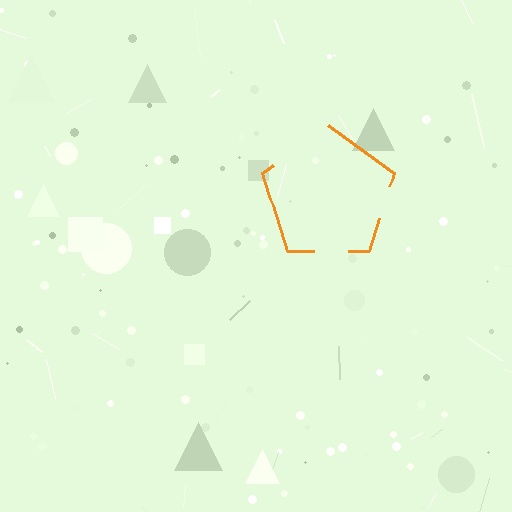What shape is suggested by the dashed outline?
The dashed outline suggests a pentagon.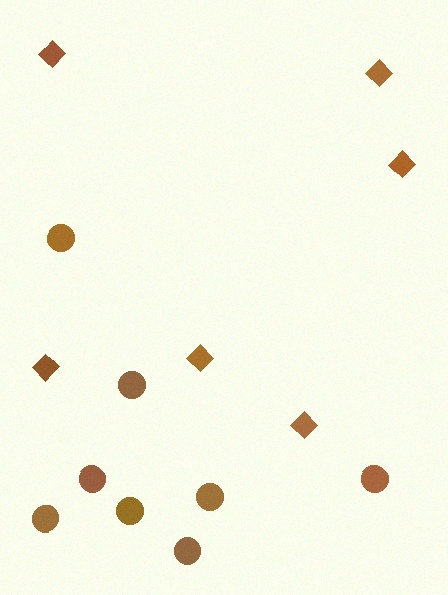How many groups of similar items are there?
There are 2 groups: one group of diamonds (6) and one group of circles (8).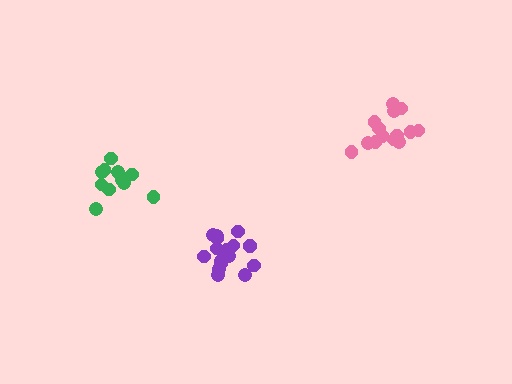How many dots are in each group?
Group 1: 14 dots, Group 2: 11 dots, Group 3: 17 dots (42 total).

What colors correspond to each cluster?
The clusters are colored: pink, green, purple.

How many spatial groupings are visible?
There are 3 spatial groupings.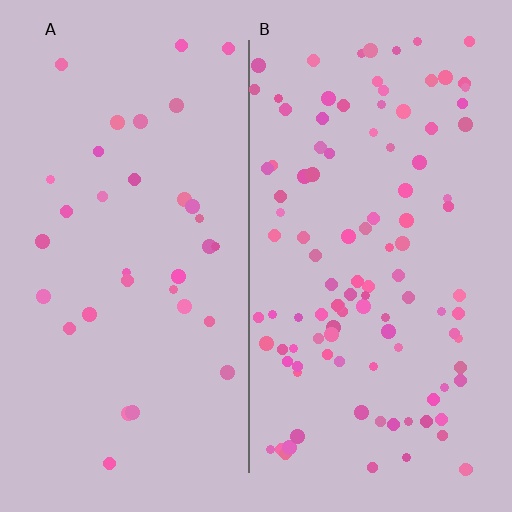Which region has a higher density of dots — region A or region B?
B (the right).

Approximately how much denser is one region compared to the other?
Approximately 3.2× — region B over region A.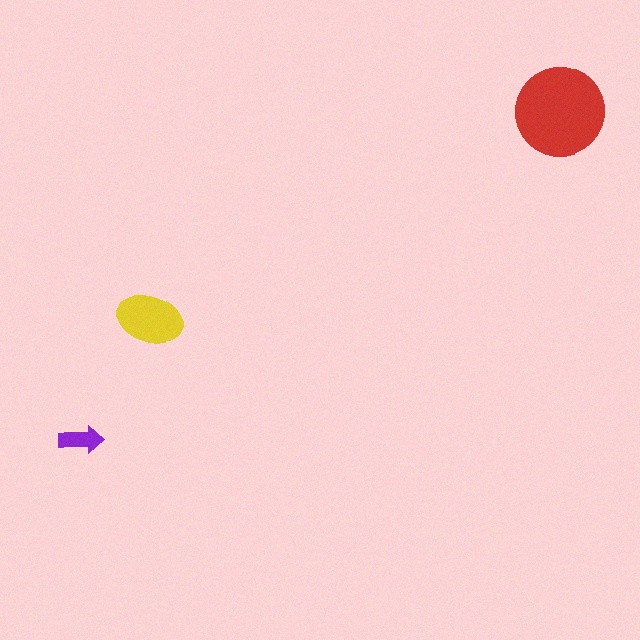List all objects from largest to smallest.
The red circle, the yellow ellipse, the purple arrow.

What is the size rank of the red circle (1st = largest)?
1st.